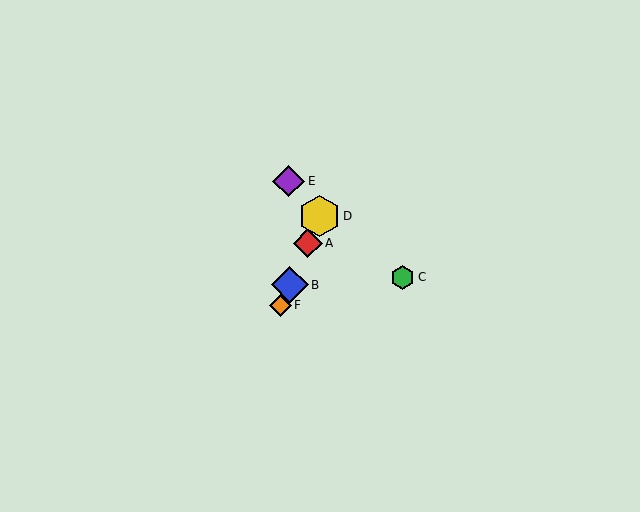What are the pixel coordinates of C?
Object C is at (403, 277).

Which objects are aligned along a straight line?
Objects A, B, D, F are aligned along a straight line.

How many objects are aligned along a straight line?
4 objects (A, B, D, F) are aligned along a straight line.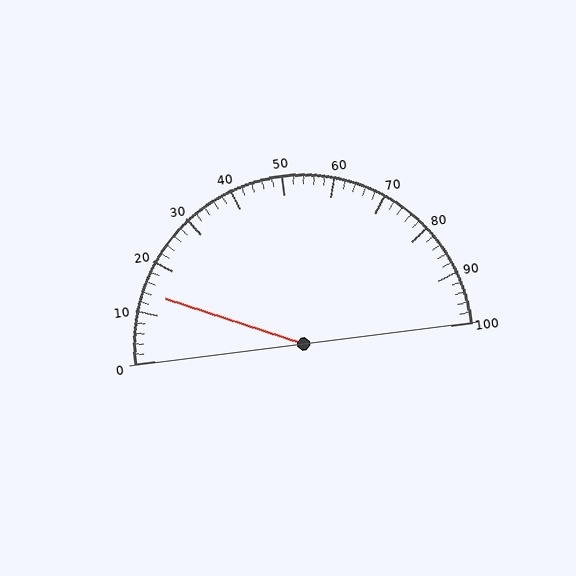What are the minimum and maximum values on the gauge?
The gauge ranges from 0 to 100.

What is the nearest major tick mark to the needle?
The nearest major tick mark is 10.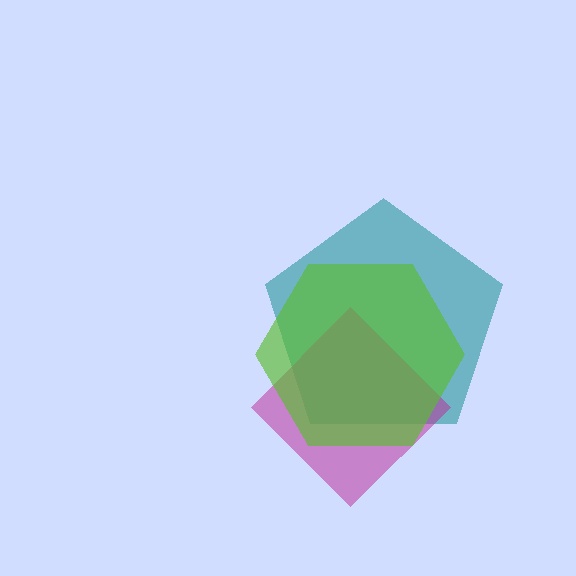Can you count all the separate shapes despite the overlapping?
Yes, there are 3 separate shapes.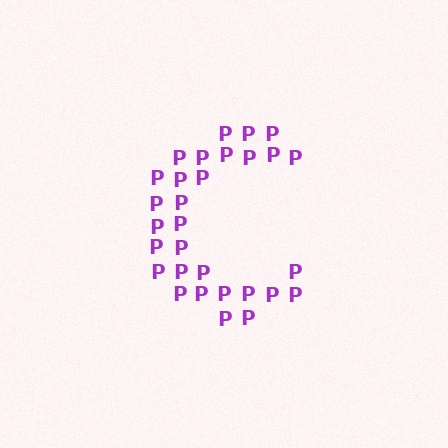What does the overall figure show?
The overall figure shows the letter C.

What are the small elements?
The small elements are letter P's.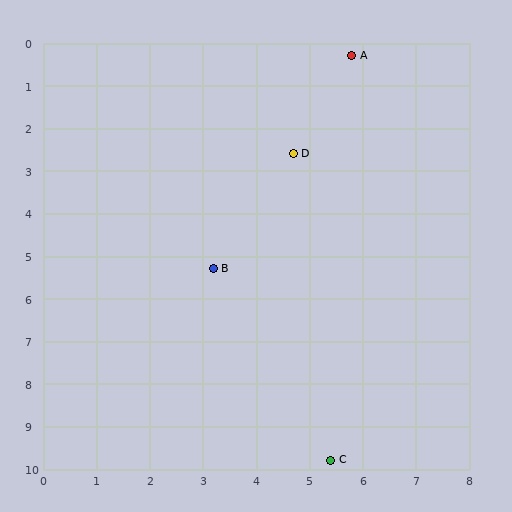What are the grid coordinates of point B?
Point B is at approximately (3.2, 5.3).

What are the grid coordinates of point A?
Point A is at approximately (5.8, 0.3).